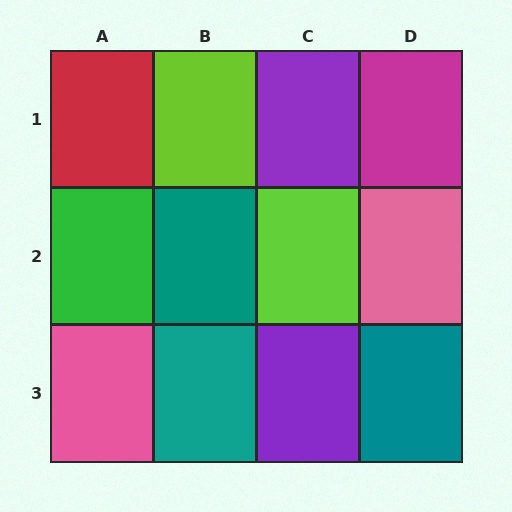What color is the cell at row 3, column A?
Pink.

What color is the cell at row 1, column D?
Magenta.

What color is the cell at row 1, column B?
Lime.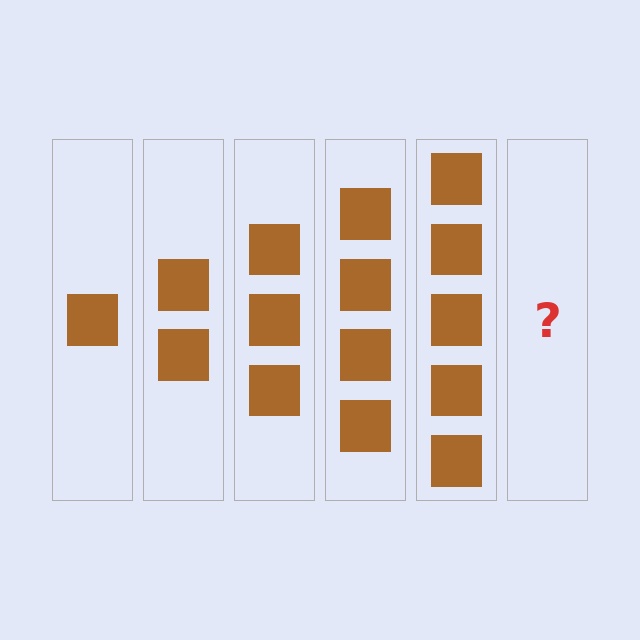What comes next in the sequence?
The next element should be 6 squares.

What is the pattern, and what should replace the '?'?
The pattern is that each step adds one more square. The '?' should be 6 squares.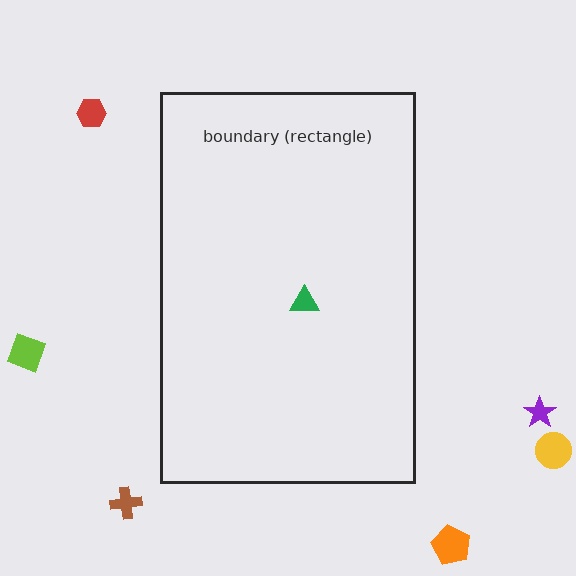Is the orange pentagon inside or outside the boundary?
Outside.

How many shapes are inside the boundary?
1 inside, 6 outside.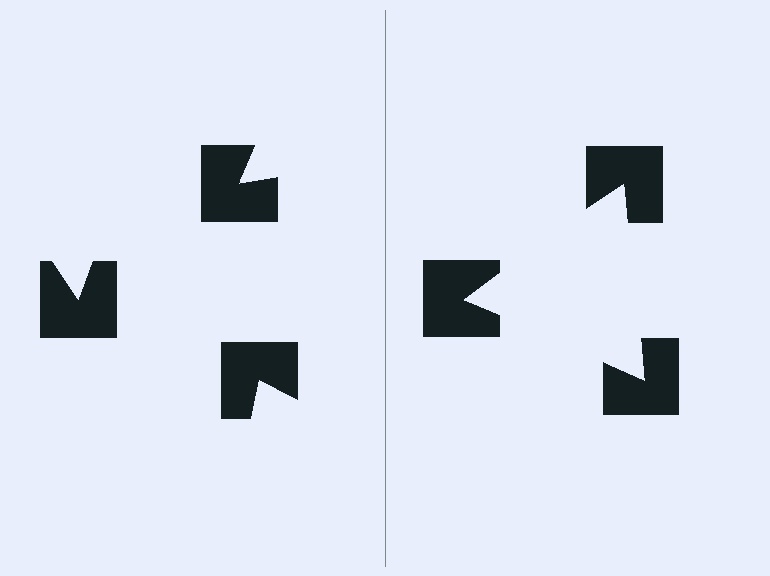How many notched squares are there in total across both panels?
6 — 3 on each side.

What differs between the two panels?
The notched squares are positioned identically on both sides; only the wedge orientations differ. On the right they align to a triangle; on the left they are misaligned.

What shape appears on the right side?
An illusory triangle.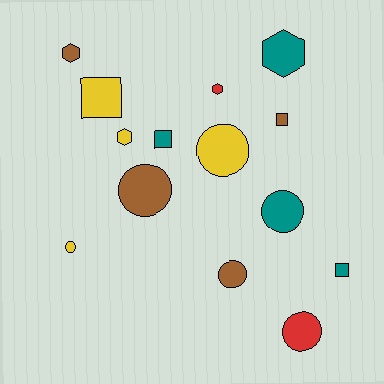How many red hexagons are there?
There is 1 red hexagon.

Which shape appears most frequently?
Circle, with 6 objects.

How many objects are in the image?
There are 14 objects.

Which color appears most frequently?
Teal, with 4 objects.